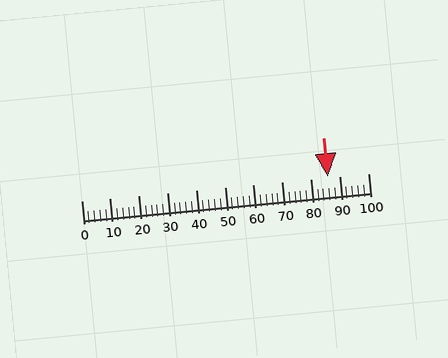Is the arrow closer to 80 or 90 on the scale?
The arrow is closer to 90.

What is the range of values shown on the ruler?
The ruler shows values from 0 to 100.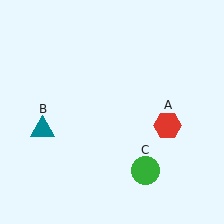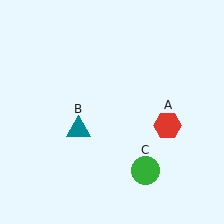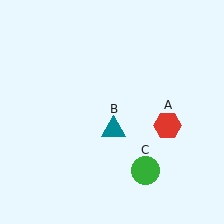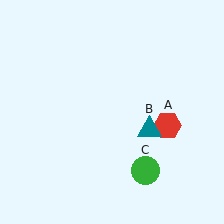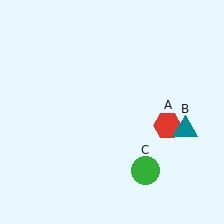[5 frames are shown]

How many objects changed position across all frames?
1 object changed position: teal triangle (object B).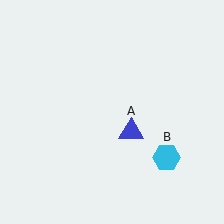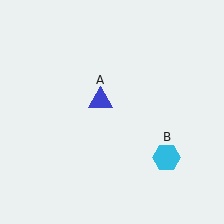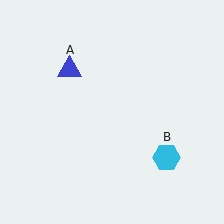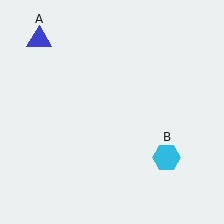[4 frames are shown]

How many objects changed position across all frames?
1 object changed position: blue triangle (object A).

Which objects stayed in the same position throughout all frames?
Cyan hexagon (object B) remained stationary.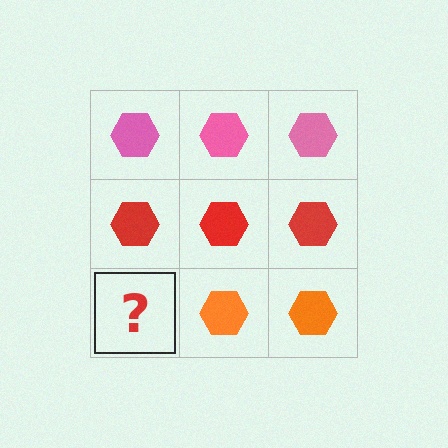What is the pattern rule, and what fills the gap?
The rule is that each row has a consistent color. The gap should be filled with an orange hexagon.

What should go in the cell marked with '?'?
The missing cell should contain an orange hexagon.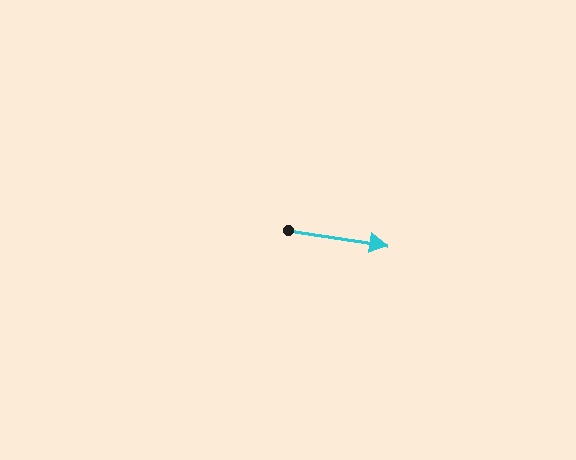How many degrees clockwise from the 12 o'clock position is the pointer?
Approximately 99 degrees.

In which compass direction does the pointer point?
East.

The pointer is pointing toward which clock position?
Roughly 3 o'clock.